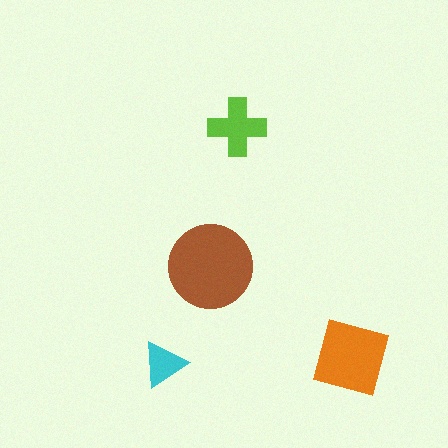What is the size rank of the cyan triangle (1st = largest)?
4th.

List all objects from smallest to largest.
The cyan triangle, the lime cross, the orange square, the brown circle.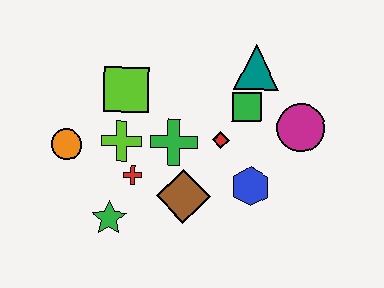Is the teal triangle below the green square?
No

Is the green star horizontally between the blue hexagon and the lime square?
No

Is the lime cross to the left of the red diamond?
Yes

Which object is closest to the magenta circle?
The green square is closest to the magenta circle.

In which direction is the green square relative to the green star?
The green square is to the right of the green star.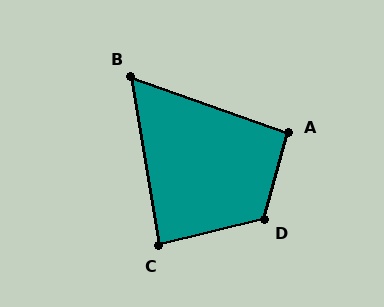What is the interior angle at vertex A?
Approximately 95 degrees (approximately right).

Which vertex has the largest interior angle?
D, at approximately 119 degrees.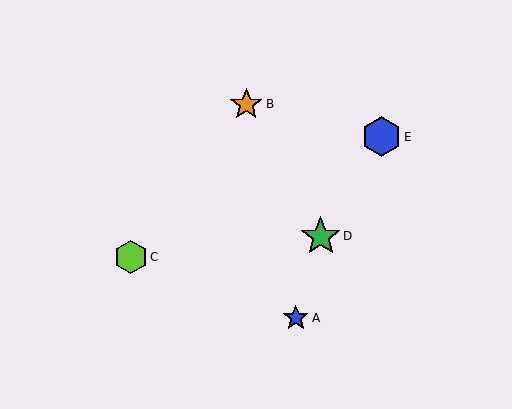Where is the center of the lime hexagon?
The center of the lime hexagon is at (131, 257).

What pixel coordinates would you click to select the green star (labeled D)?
Click at (321, 236) to select the green star D.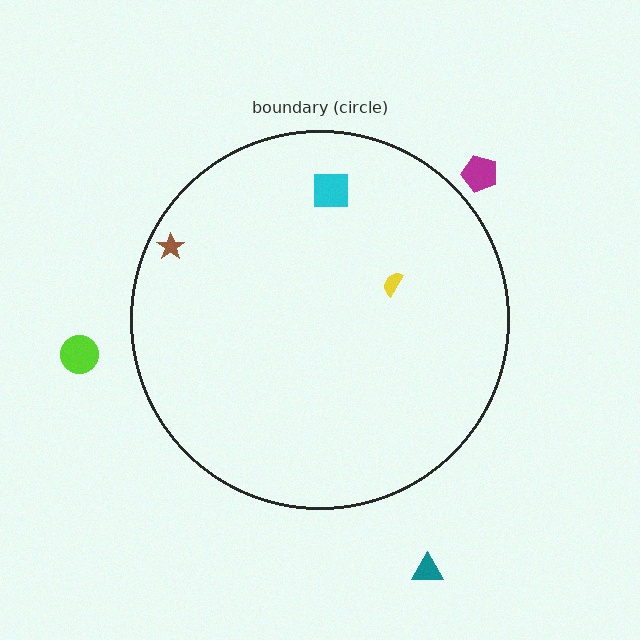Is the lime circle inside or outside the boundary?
Outside.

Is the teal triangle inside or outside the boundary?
Outside.